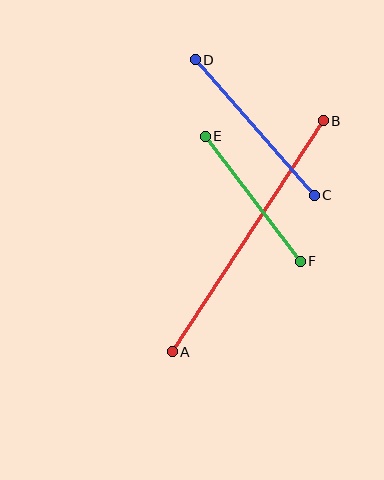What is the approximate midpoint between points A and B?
The midpoint is at approximately (248, 236) pixels.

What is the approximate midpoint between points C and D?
The midpoint is at approximately (255, 128) pixels.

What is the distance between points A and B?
The distance is approximately 276 pixels.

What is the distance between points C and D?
The distance is approximately 180 pixels.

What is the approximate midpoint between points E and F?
The midpoint is at approximately (253, 199) pixels.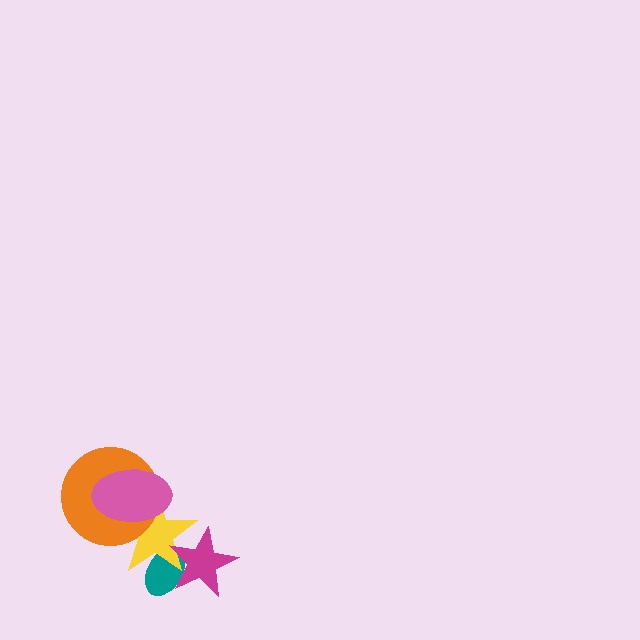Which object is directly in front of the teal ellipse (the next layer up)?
The yellow star is directly in front of the teal ellipse.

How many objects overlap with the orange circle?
2 objects overlap with the orange circle.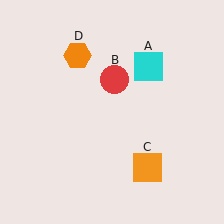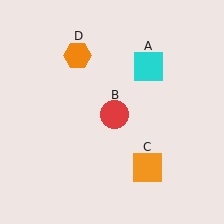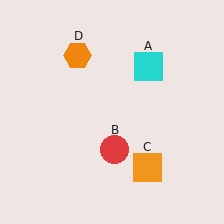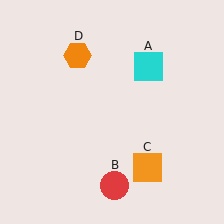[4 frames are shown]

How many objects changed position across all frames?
1 object changed position: red circle (object B).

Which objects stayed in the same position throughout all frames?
Cyan square (object A) and orange square (object C) and orange hexagon (object D) remained stationary.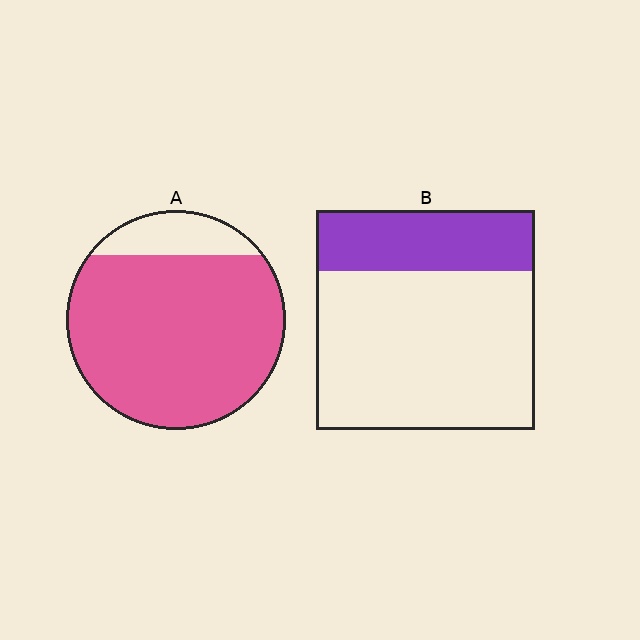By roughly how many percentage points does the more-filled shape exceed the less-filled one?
By roughly 60 percentage points (A over B).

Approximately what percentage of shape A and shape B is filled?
A is approximately 85% and B is approximately 30%.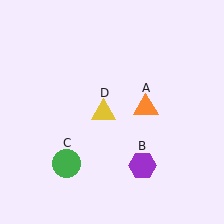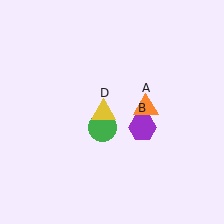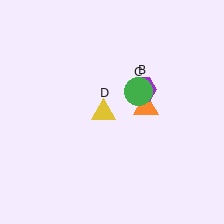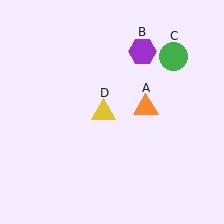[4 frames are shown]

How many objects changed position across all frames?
2 objects changed position: purple hexagon (object B), green circle (object C).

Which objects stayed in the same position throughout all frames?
Orange triangle (object A) and yellow triangle (object D) remained stationary.